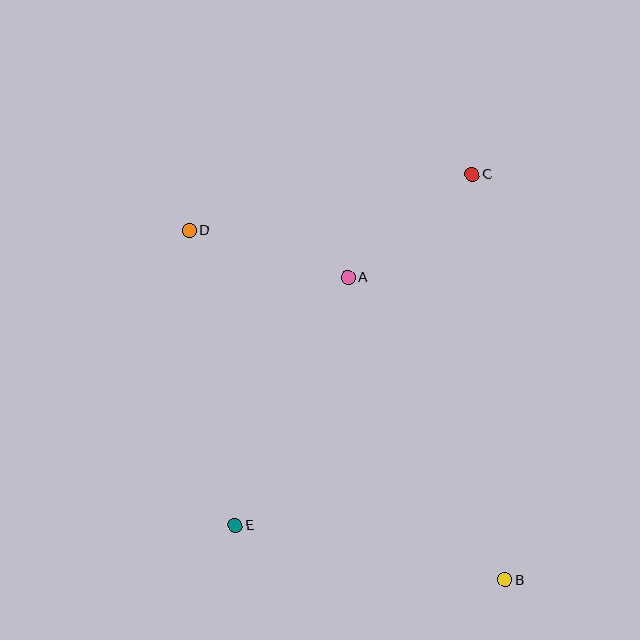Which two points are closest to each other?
Points A and C are closest to each other.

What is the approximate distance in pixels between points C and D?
The distance between C and D is approximately 288 pixels.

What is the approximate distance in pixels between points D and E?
The distance between D and E is approximately 299 pixels.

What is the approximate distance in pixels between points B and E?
The distance between B and E is approximately 276 pixels.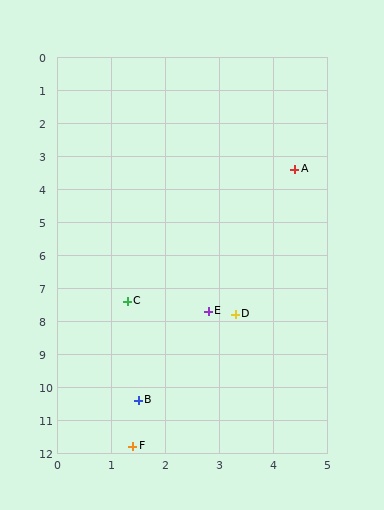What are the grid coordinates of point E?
Point E is at approximately (2.8, 7.7).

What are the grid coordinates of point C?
Point C is at approximately (1.3, 7.4).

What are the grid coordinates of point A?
Point A is at approximately (4.4, 3.4).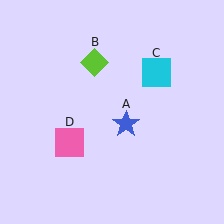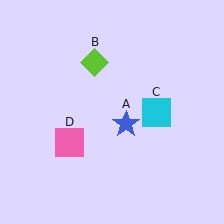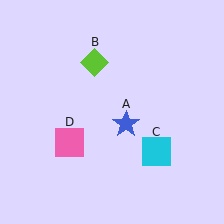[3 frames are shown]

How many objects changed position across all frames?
1 object changed position: cyan square (object C).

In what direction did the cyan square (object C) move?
The cyan square (object C) moved down.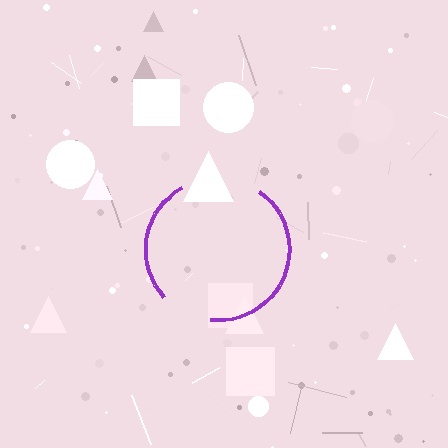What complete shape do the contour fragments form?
The contour fragments form a circle.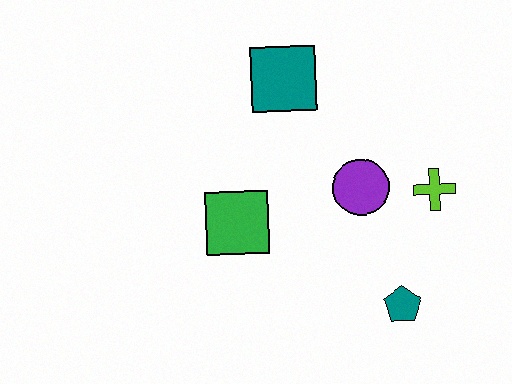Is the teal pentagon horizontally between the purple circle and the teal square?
No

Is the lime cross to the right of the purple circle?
Yes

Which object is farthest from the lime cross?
The green square is farthest from the lime cross.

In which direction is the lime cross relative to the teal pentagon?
The lime cross is above the teal pentagon.